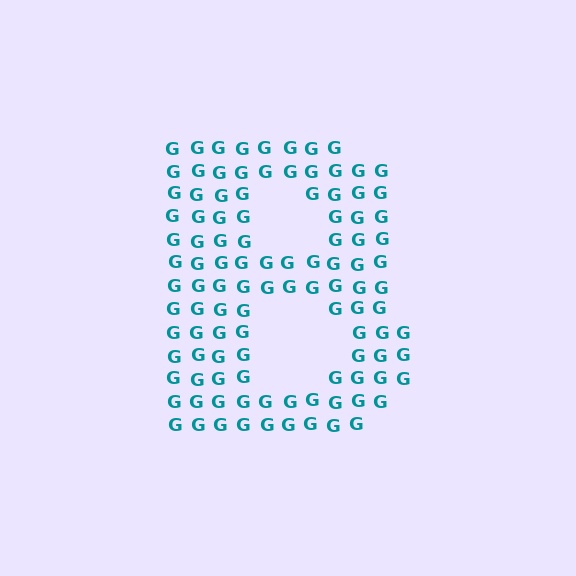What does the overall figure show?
The overall figure shows the letter B.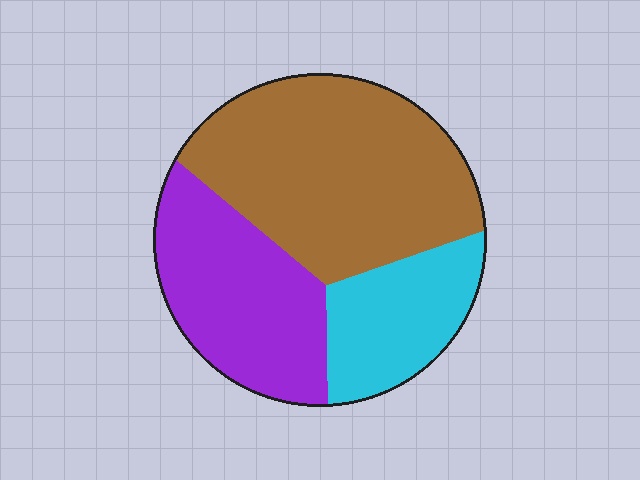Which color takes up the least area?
Cyan, at roughly 20%.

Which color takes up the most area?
Brown, at roughly 50%.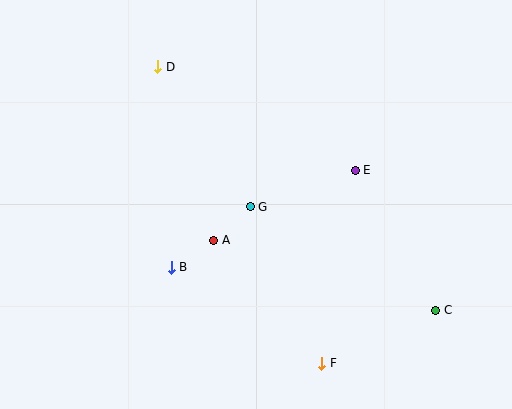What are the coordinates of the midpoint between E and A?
The midpoint between E and A is at (285, 205).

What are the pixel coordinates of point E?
Point E is at (355, 170).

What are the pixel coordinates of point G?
Point G is at (250, 207).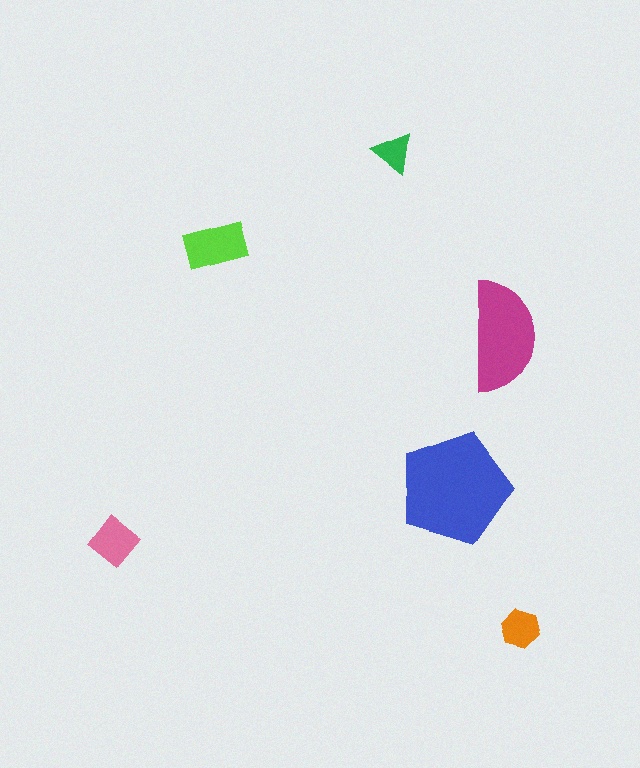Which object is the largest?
The blue pentagon.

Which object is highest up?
The green triangle is topmost.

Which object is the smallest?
The green triangle.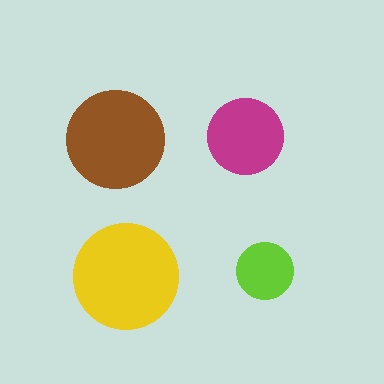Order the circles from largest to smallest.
the yellow one, the brown one, the magenta one, the lime one.